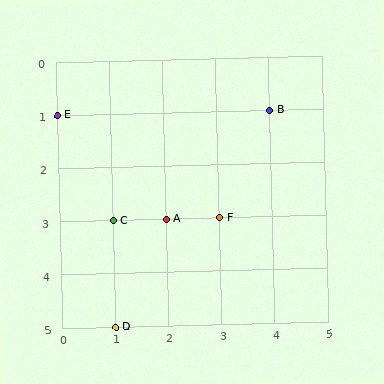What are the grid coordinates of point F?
Point F is at grid coordinates (3, 3).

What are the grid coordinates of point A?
Point A is at grid coordinates (2, 3).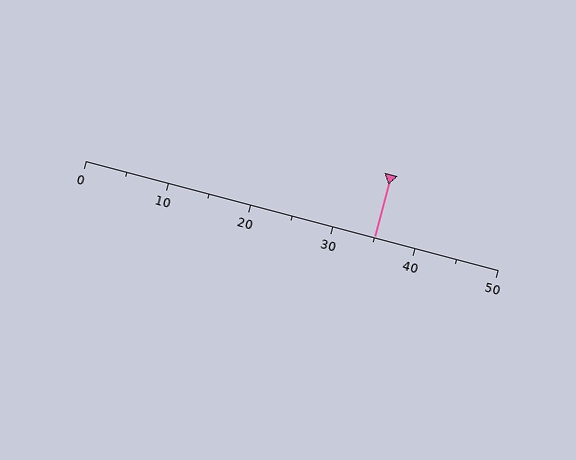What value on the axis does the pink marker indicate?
The marker indicates approximately 35.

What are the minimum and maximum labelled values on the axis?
The axis runs from 0 to 50.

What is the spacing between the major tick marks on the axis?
The major ticks are spaced 10 apart.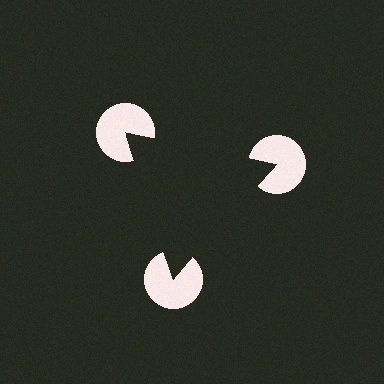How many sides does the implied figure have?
3 sides.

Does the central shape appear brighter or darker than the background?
It typically appears slightly darker than the background, even though no actual brightness change is drawn.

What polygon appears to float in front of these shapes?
An illusory triangle — its edges are inferred from the aligned wedge cuts in the pac-man discs, not physically drawn.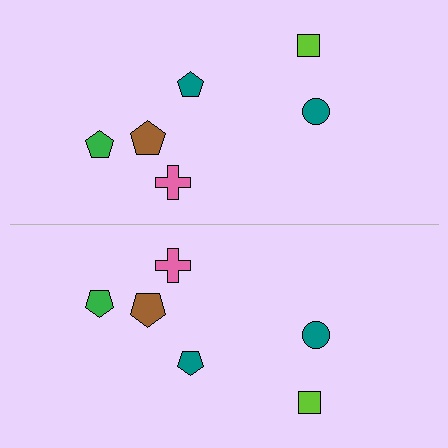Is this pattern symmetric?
Yes, this pattern has bilateral (reflection) symmetry.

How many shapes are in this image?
There are 12 shapes in this image.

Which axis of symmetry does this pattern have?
The pattern has a horizontal axis of symmetry running through the center of the image.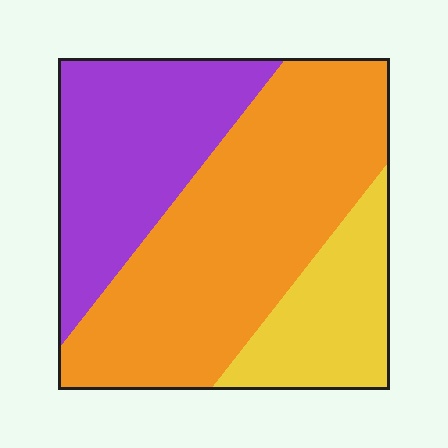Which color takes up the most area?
Orange, at roughly 50%.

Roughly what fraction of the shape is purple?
Purple covers about 30% of the shape.